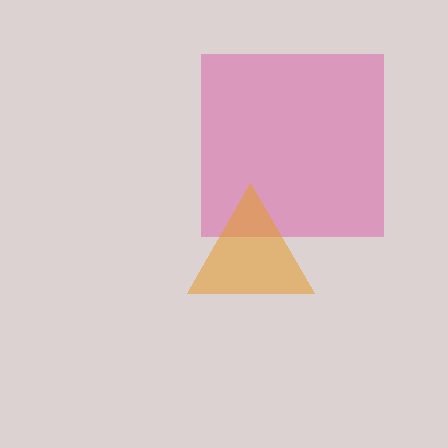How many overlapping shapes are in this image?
There are 2 overlapping shapes in the image.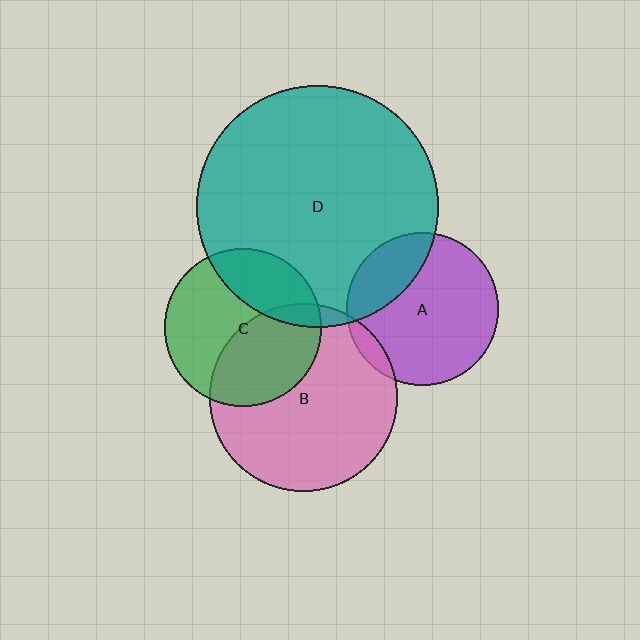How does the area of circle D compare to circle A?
Approximately 2.5 times.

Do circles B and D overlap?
Yes.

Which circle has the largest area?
Circle D (teal).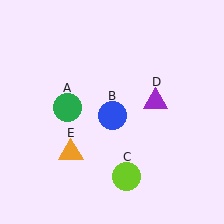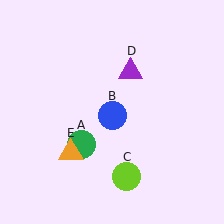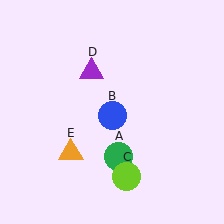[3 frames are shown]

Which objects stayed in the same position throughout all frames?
Blue circle (object B) and lime circle (object C) and orange triangle (object E) remained stationary.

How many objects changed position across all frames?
2 objects changed position: green circle (object A), purple triangle (object D).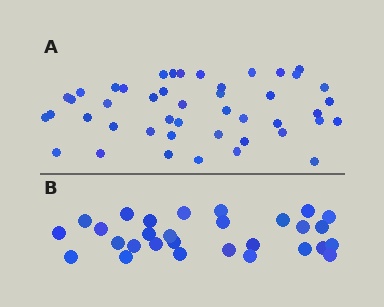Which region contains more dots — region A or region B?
Region A (the top region) has more dots.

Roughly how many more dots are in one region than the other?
Region A has approximately 15 more dots than region B.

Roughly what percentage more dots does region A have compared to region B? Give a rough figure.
About 55% more.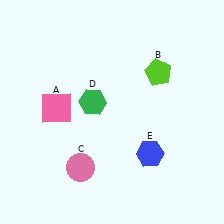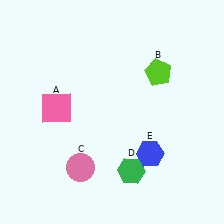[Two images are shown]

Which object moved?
The green hexagon (D) moved down.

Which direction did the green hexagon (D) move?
The green hexagon (D) moved down.